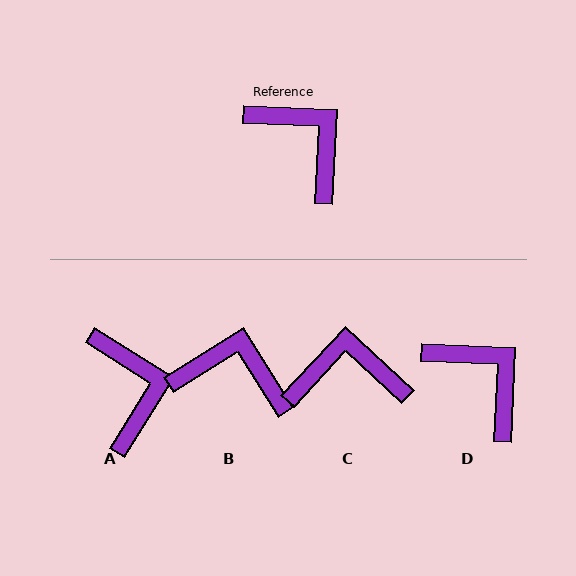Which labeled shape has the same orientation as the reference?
D.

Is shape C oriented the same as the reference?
No, it is off by about 50 degrees.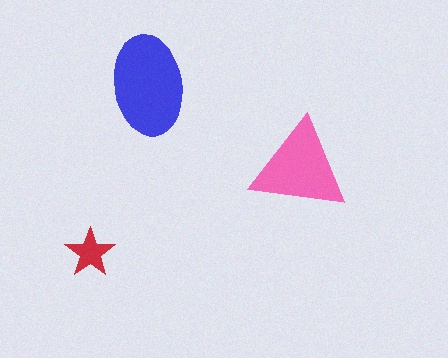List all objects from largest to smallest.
The blue ellipse, the pink triangle, the red star.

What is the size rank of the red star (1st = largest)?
3rd.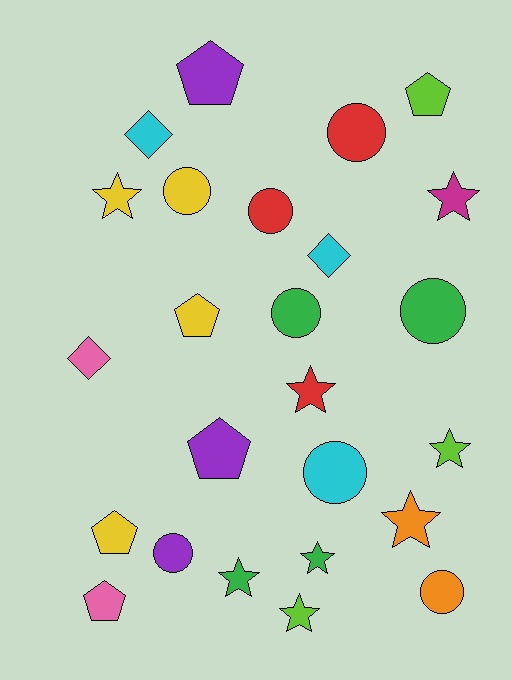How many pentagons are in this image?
There are 6 pentagons.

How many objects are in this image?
There are 25 objects.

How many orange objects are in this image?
There are 2 orange objects.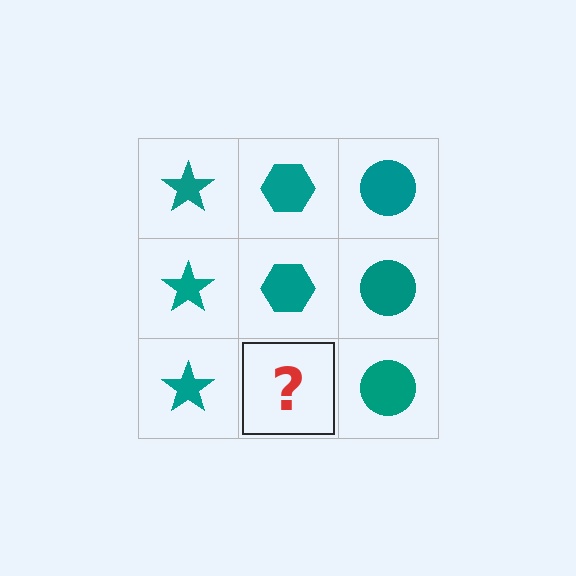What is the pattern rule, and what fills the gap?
The rule is that each column has a consistent shape. The gap should be filled with a teal hexagon.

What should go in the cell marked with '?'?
The missing cell should contain a teal hexagon.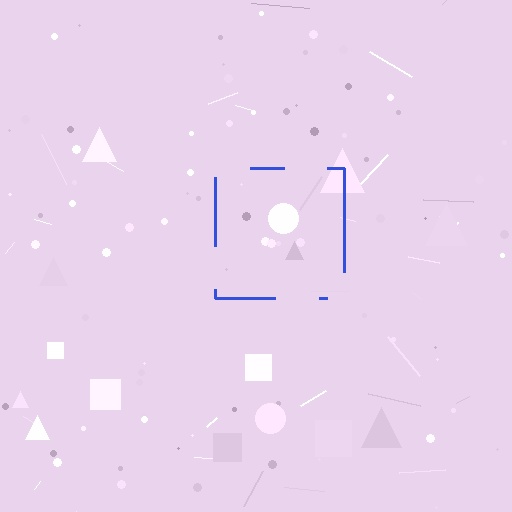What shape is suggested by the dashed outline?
The dashed outline suggests a square.